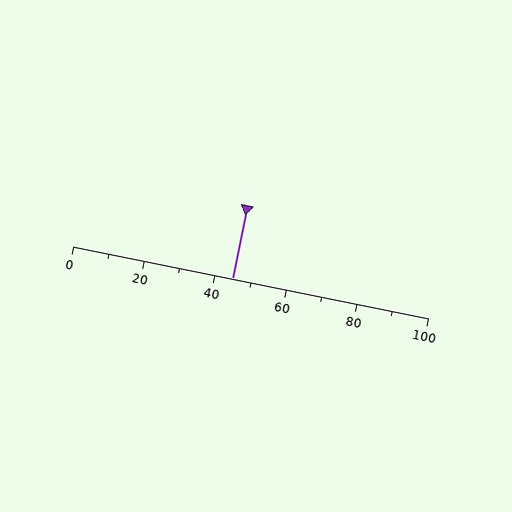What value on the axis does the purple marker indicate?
The marker indicates approximately 45.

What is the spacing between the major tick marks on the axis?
The major ticks are spaced 20 apart.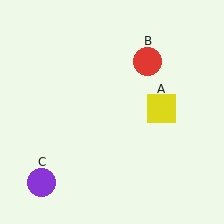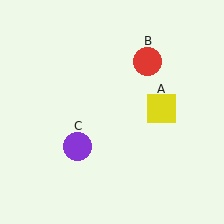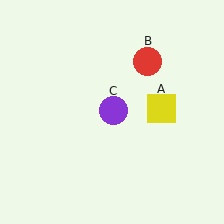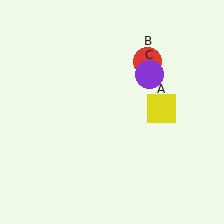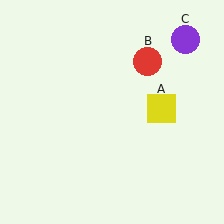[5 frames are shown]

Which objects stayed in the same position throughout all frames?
Yellow square (object A) and red circle (object B) remained stationary.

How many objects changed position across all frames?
1 object changed position: purple circle (object C).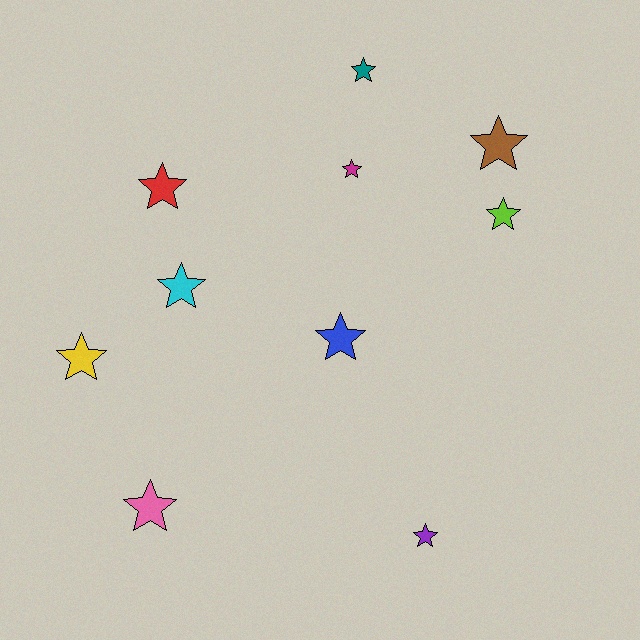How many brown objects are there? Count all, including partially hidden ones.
There is 1 brown object.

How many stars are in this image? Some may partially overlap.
There are 10 stars.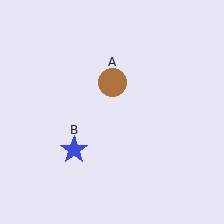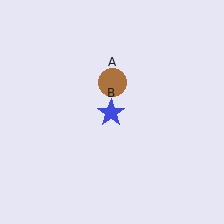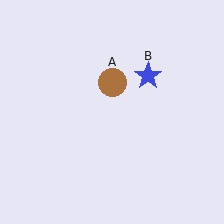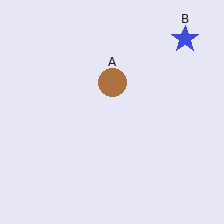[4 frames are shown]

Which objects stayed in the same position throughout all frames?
Brown circle (object A) remained stationary.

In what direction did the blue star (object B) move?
The blue star (object B) moved up and to the right.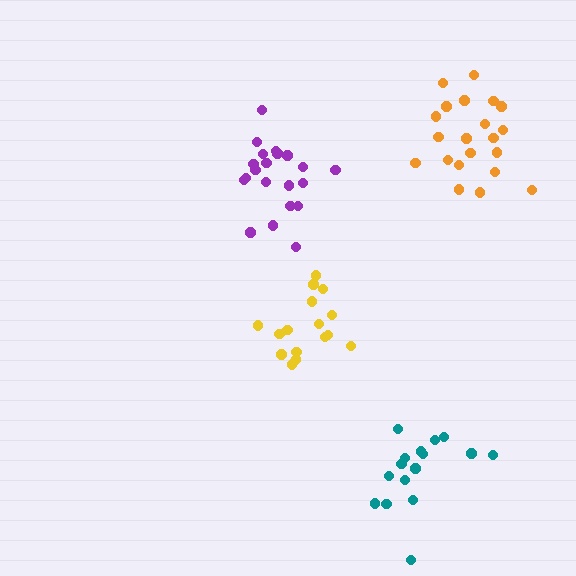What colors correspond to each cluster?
The clusters are colored: purple, teal, yellow, orange.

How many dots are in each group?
Group 1: 21 dots, Group 2: 16 dots, Group 3: 16 dots, Group 4: 21 dots (74 total).